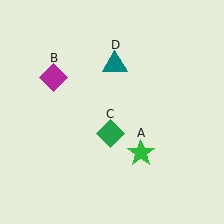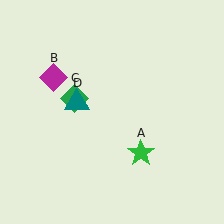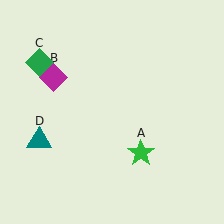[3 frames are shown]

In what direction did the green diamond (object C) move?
The green diamond (object C) moved up and to the left.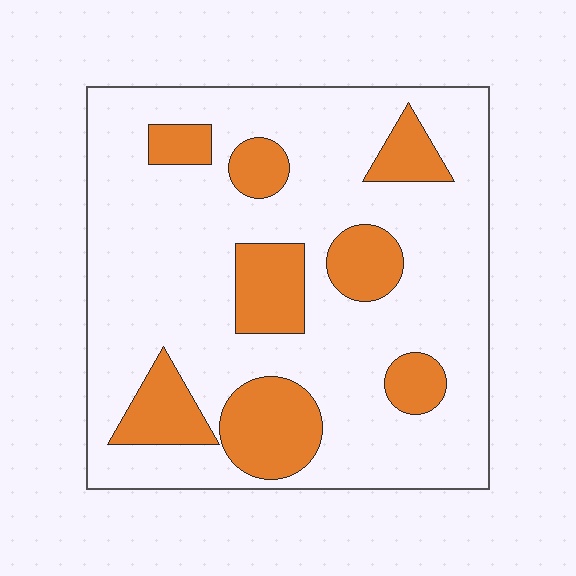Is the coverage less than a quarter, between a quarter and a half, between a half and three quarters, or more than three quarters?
Less than a quarter.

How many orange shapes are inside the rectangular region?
8.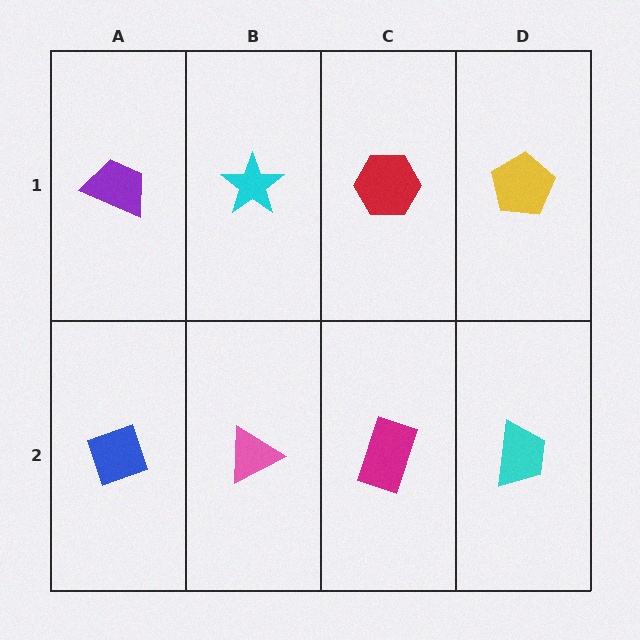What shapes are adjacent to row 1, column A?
A blue diamond (row 2, column A), a cyan star (row 1, column B).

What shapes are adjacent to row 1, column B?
A pink triangle (row 2, column B), a purple trapezoid (row 1, column A), a red hexagon (row 1, column C).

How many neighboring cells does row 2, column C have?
3.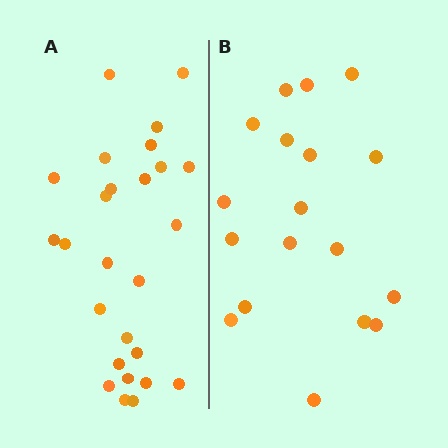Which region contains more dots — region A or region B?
Region A (the left region) has more dots.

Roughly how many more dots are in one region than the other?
Region A has roughly 8 or so more dots than region B.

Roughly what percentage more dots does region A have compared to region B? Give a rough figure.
About 45% more.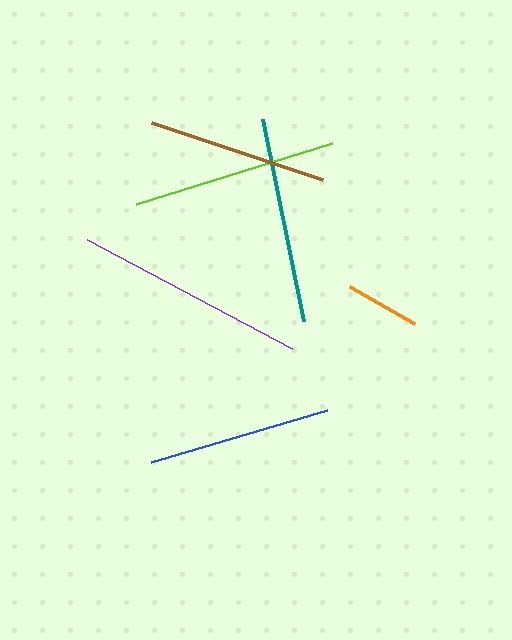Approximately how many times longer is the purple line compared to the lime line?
The purple line is approximately 1.1 times the length of the lime line.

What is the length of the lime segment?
The lime segment is approximately 205 pixels long.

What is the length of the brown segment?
The brown segment is approximately 180 pixels long.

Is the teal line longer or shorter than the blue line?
The teal line is longer than the blue line.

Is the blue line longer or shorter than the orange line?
The blue line is longer than the orange line.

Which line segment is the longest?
The purple line is the longest at approximately 233 pixels.